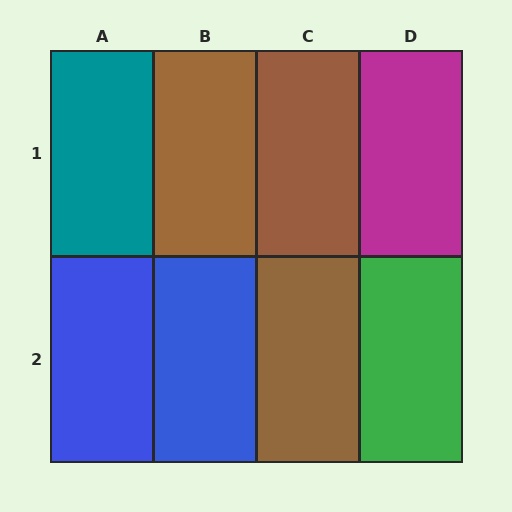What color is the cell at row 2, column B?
Blue.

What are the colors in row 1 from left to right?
Teal, brown, brown, magenta.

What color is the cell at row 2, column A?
Blue.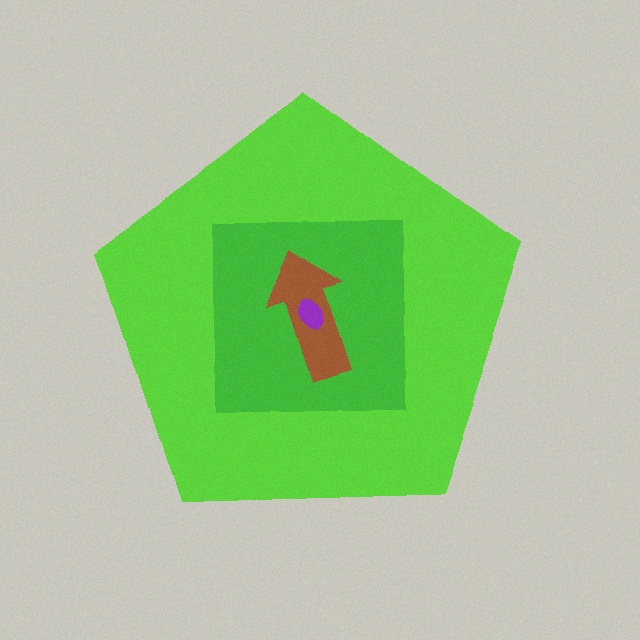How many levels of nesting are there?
4.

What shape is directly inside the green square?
The brown arrow.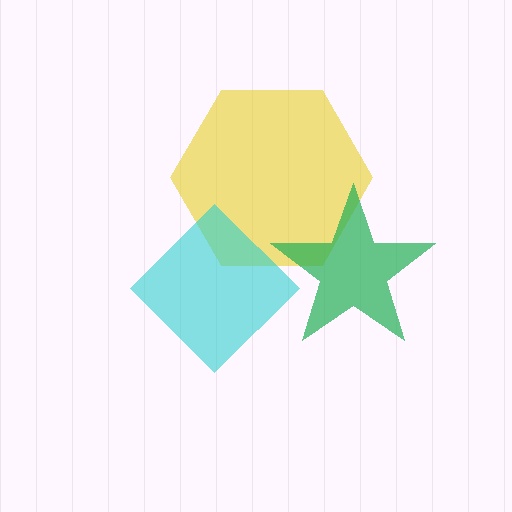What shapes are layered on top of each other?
The layered shapes are: a yellow hexagon, a cyan diamond, a green star.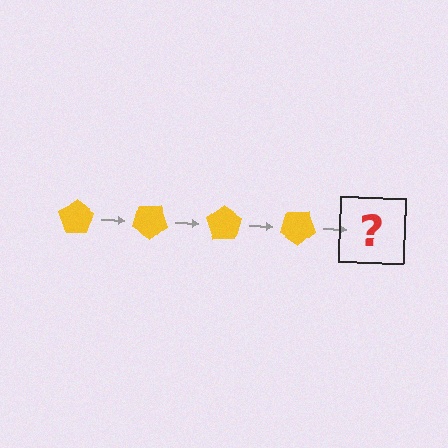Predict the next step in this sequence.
The next step is a yellow pentagon rotated 140 degrees.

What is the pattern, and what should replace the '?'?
The pattern is that the pentagon rotates 35 degrees each step. The '?' should be a yellow pentagon rotated 140 degrees.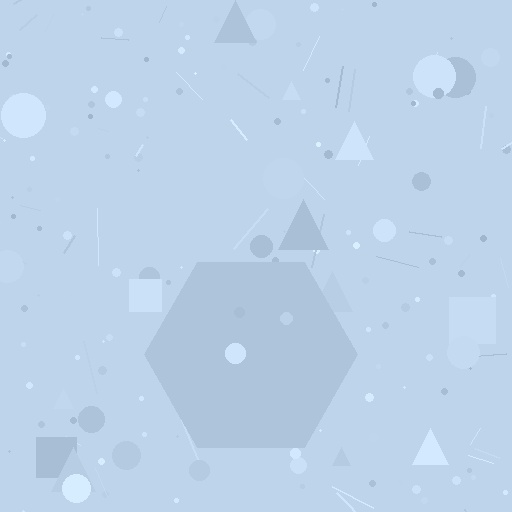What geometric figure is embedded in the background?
A hexagon is embedded in the background.